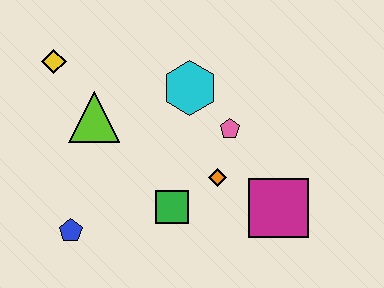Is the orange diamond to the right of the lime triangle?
Yes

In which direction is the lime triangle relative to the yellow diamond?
The lime triangle is below the yellow diamond.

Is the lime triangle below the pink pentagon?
No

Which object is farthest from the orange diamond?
The yellow diamond is farthest from the orange diamond.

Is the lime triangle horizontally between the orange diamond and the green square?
No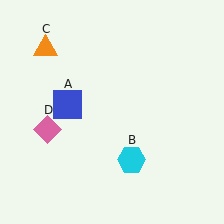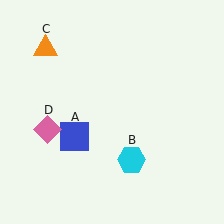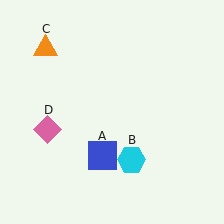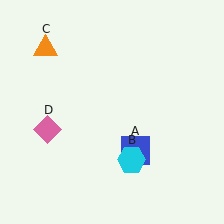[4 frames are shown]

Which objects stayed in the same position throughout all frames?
Cyan hexagon (object B) and orange triangle (object C) and pink diamond (object D) remained stationary.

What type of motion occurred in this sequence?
The blue square (object A) rotated counterclockwise around the center of the scene.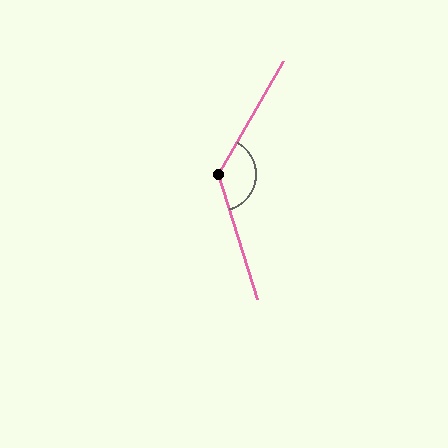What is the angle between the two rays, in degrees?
Approximately 133 degrees.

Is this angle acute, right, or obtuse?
It is obtuse.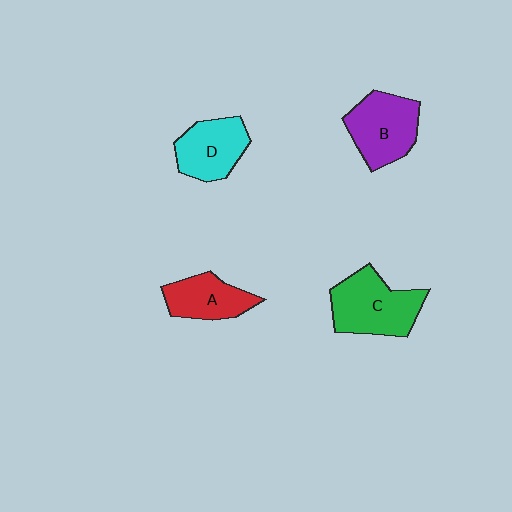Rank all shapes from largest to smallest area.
From largest to smallest: C (green), B (purple), D (cyan), A (red).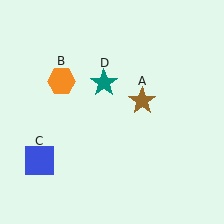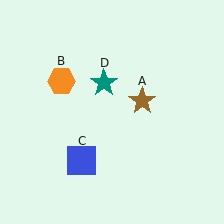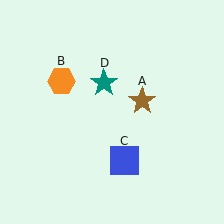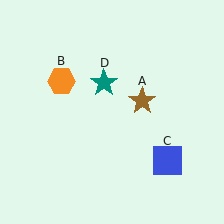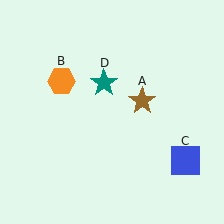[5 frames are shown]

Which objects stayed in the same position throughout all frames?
Brown star (object A) and orange hexagon (object B) and teal star (object D) remained stationary.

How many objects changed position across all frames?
1 object changed position: blue square (object C).